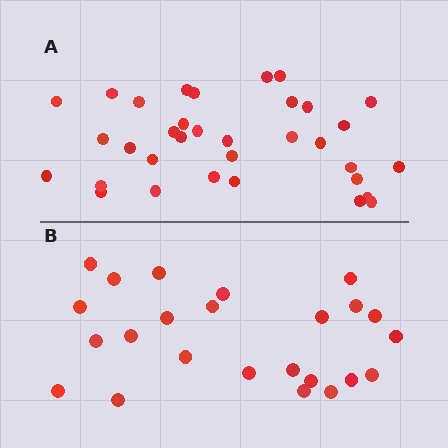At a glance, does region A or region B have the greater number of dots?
Region A (the top region) has more dots.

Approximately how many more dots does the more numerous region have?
Region A has roughly 10 or so more dots than region B.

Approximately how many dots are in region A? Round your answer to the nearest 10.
About 30 dots. (The exact count is 34, which rounds to 30.)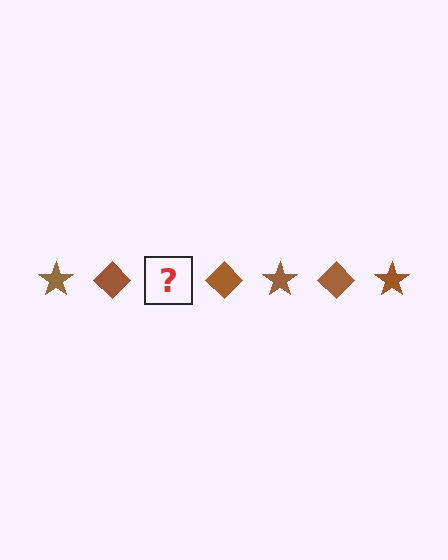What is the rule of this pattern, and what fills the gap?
The rule is that the pattern cycles through star, diamond shapes in brown. The gap should be filled with a brown star.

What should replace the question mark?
The question mark should be replaced with a brown star.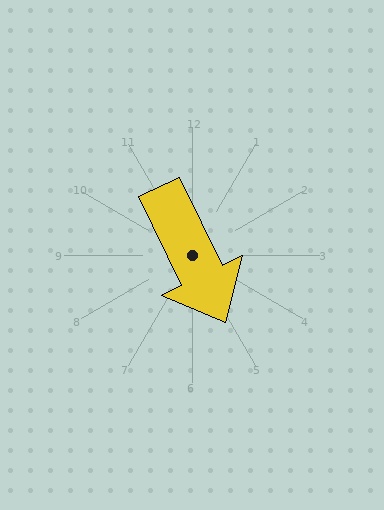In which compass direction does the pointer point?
Southeast.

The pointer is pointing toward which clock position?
Roughly 5 o'clock.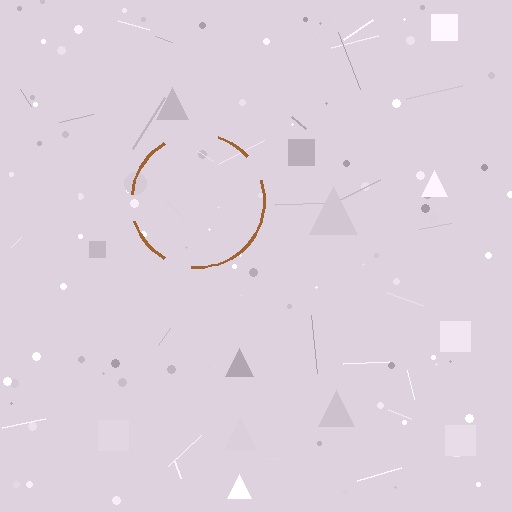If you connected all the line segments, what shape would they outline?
They would outline a circle.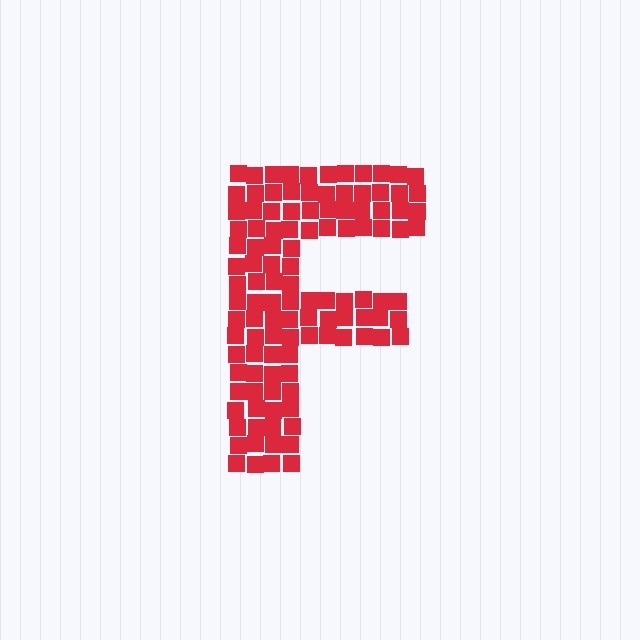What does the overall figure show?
The overall figure shows the letter F.